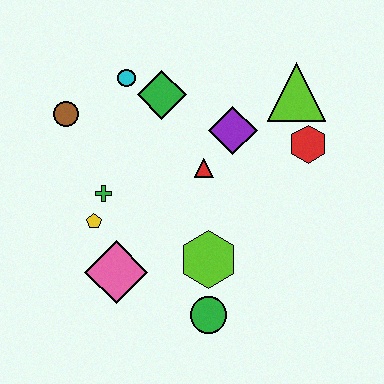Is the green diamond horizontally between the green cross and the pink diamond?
No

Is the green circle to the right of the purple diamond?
No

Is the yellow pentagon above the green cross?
No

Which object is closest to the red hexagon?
The lime triangle is closest to the red hexagon.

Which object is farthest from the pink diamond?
The lime triangle is farthest from the pink diamond.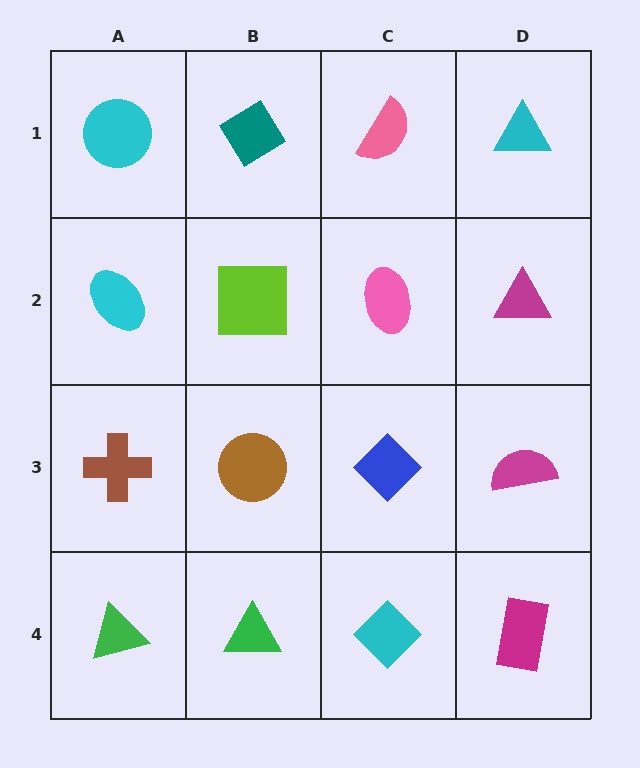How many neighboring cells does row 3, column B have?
4.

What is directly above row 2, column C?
A pink semicircle.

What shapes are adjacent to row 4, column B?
A brown circle (row 3, column B), a green triangle (row 4, column A), a cyan diamond (row 4, column C).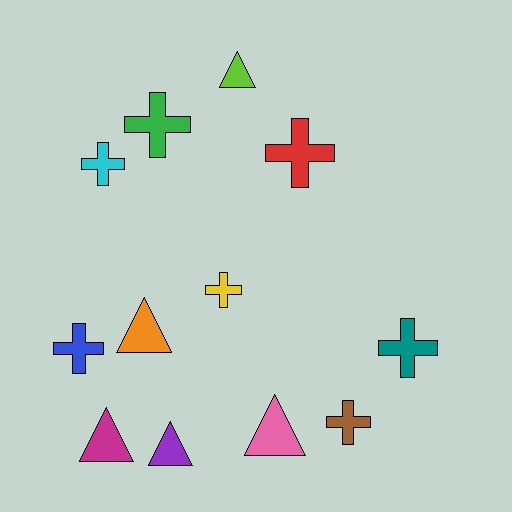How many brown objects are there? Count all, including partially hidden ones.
There is 1 brown object.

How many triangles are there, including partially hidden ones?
There are 5 triangles.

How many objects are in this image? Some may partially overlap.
There are 12 objects.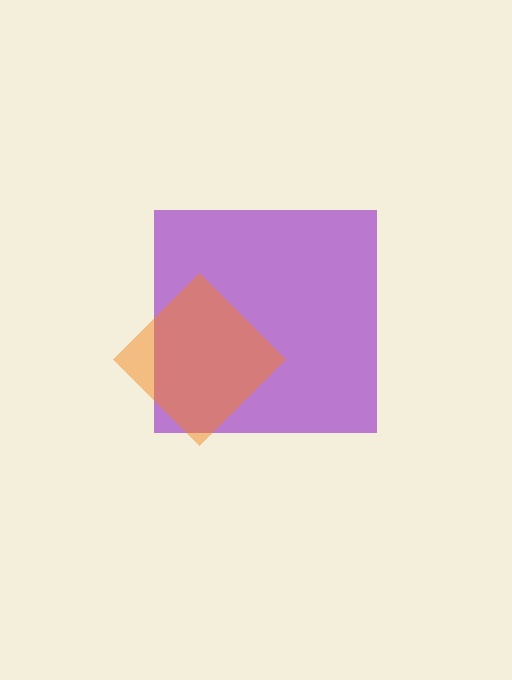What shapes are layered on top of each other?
The layered shapes are: a purple square, an orange diamond.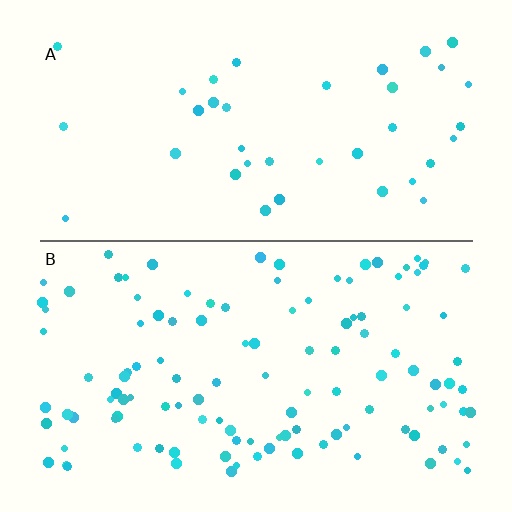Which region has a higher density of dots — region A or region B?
B (the bottom).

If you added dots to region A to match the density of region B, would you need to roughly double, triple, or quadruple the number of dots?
Approximately triple.